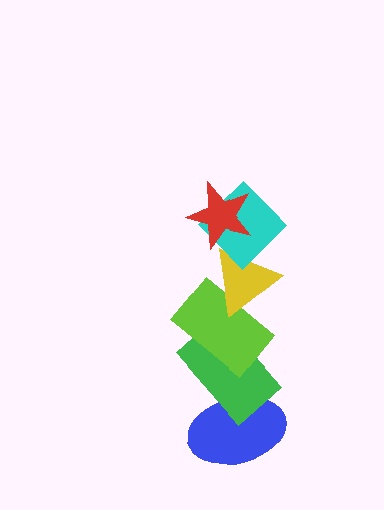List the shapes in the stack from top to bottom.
From top to bottom: the red star, the cyan diamond, the yellow triangle, the lime rectangle, the green rectangle, the blue ellipse.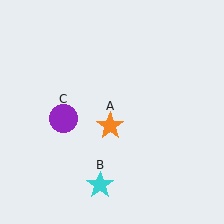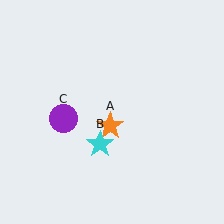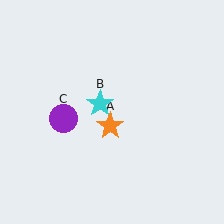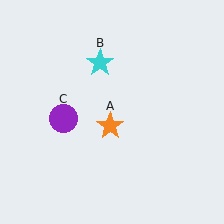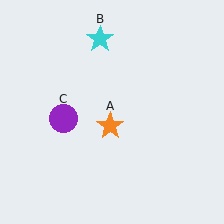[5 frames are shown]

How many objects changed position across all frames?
1 object changed position: cyan star (object B).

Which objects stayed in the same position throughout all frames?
Orange star (object A) and purple circle (object C) remained stationary.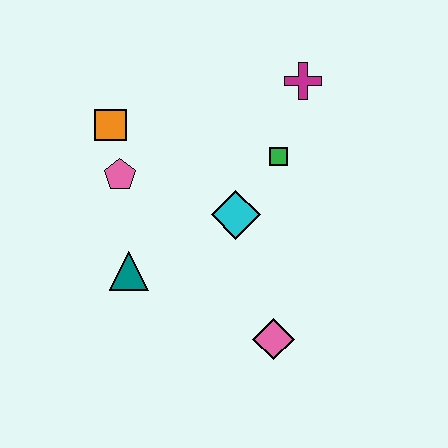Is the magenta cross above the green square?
Yes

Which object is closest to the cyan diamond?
The green square is closest to the cyan diamond.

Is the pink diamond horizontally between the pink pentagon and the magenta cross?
Yes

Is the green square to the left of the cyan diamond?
No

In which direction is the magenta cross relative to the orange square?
The magenta cross is to the right of the orange square.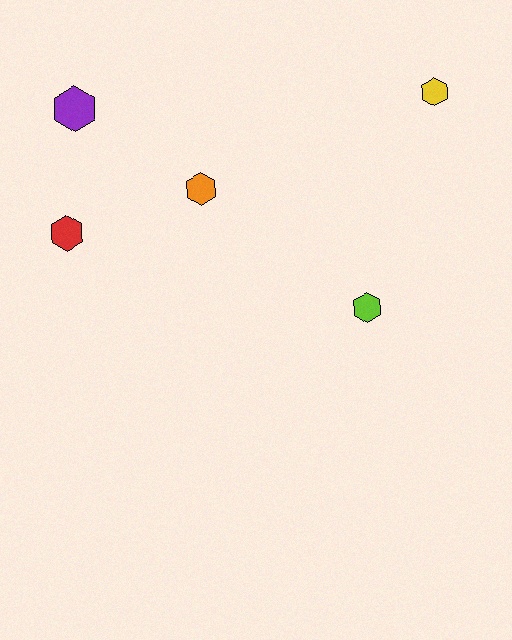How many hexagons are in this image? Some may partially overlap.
There are 5 hexagons.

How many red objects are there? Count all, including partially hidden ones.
There is 1 red object.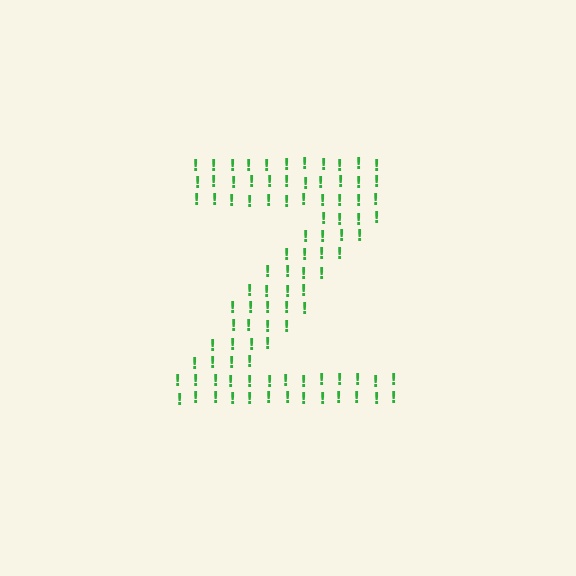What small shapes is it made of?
It is made of small exclamation marks.